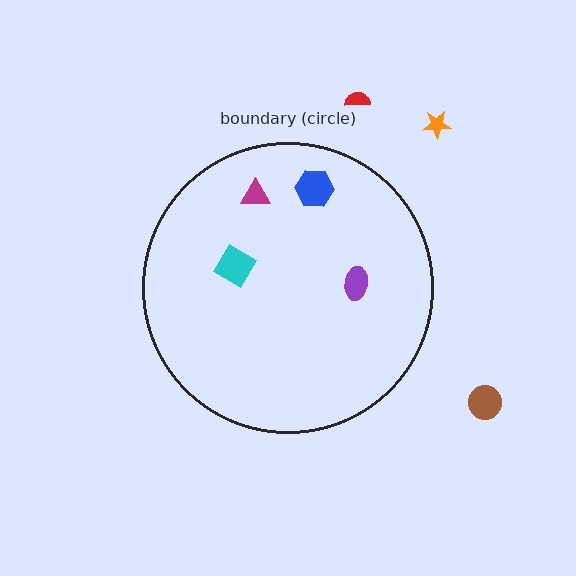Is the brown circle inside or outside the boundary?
Outside.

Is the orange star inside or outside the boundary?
Outside.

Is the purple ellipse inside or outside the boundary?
Inside.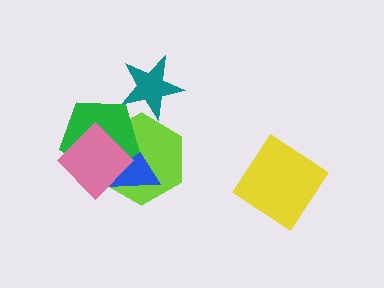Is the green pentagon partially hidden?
Yes, it is partially covered by another shape.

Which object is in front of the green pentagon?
The pink diamond is in front of the green pentagon.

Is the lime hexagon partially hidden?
Yes, it is partially covered by another shape.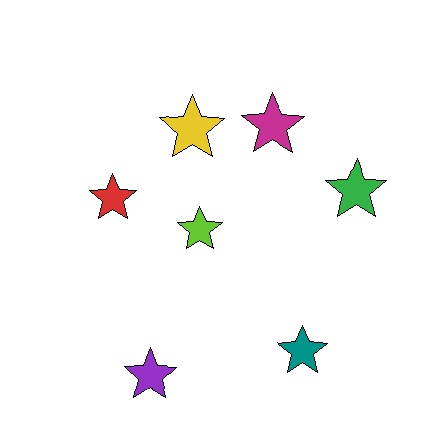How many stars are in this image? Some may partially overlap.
There are 7 stars.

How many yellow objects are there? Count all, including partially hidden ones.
There is 1 yellow object.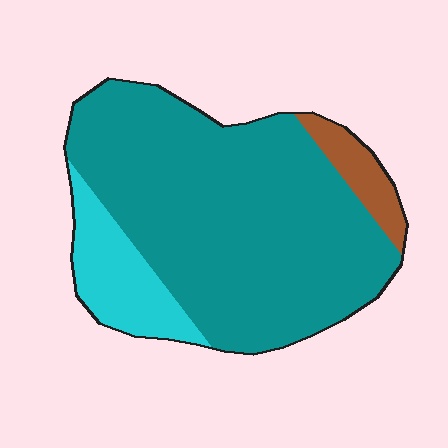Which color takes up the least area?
Brown, at roughly 5%.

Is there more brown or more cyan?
Cyan.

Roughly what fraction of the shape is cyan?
Cyan takes up about one sixth (1/6) of the shape.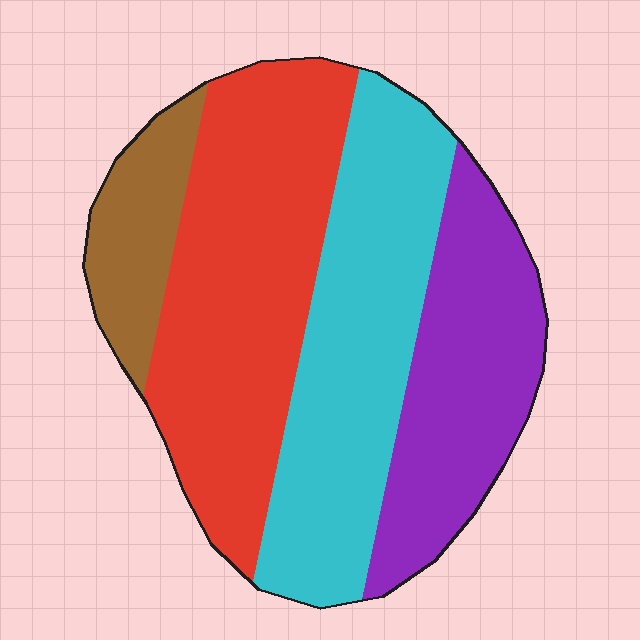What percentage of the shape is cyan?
Cyan covers about 30% of the shape.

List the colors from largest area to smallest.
From largest to smallest: red, cyan, purple, brown.